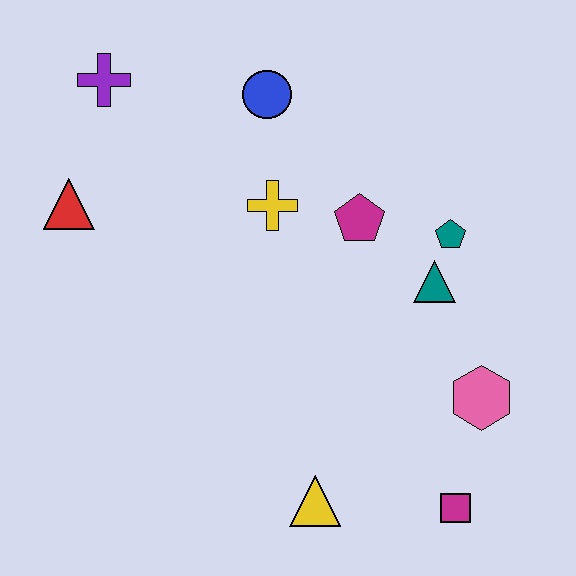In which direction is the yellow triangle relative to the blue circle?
The yellow triangle is below the blue circle.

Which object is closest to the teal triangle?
The teal pentagon is closest to the teal triangle.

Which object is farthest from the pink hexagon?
The purple cross is farthest from the pink hexagon.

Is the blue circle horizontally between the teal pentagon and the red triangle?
Yes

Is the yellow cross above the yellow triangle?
Yes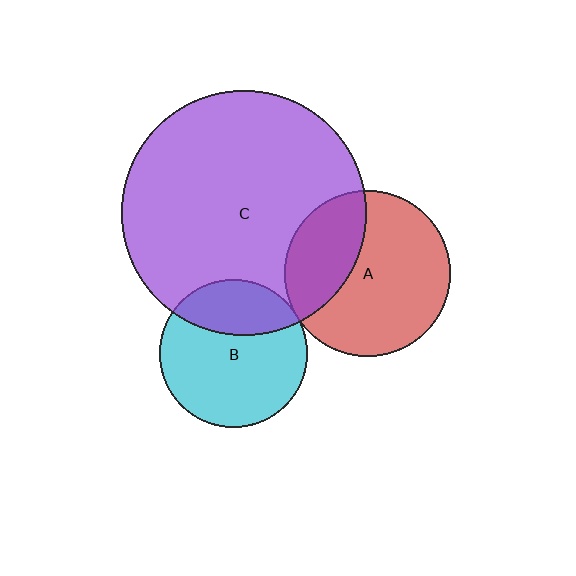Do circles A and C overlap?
Yes.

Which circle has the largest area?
Circle C (purple).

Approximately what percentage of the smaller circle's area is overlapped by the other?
Approximately 30%.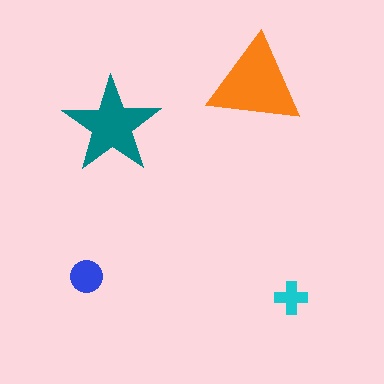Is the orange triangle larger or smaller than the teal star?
Larger.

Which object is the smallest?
The cyan cross.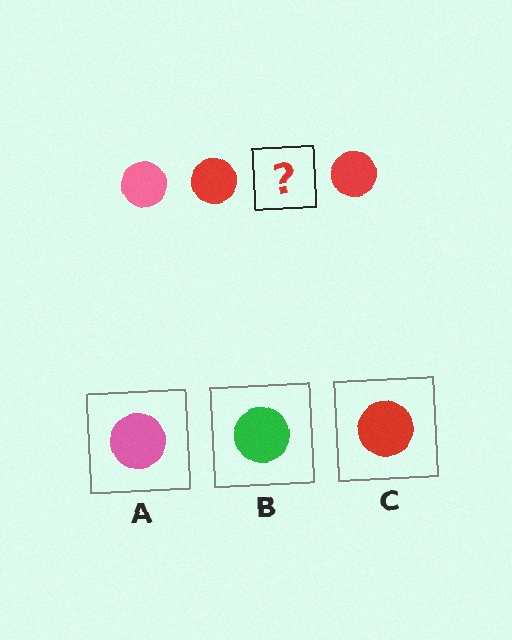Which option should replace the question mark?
Option A.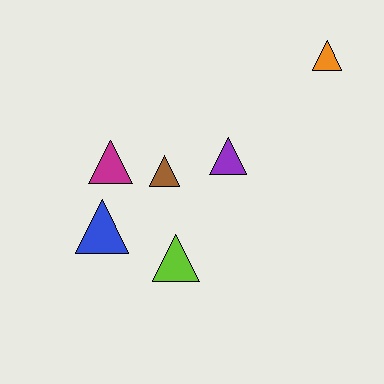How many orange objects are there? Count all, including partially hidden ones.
There is 1 orange object.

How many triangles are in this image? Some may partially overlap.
There are 6 triangles.